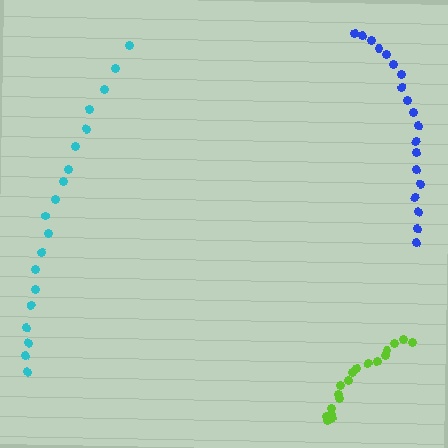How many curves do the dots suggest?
There are 3 distinct paths.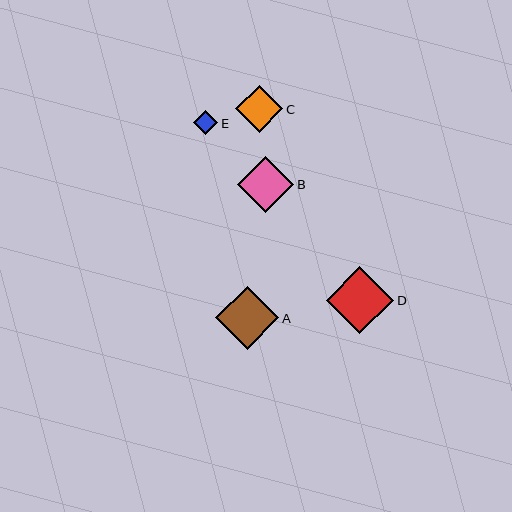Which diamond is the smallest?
Diamond E is the smallest with a size of approximately 24 pixels.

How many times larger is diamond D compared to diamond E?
Diamond D is approximately 2.8 times the size of diamond E.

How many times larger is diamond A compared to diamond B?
Diamond A is approximately 1.1 times the size of diamond B.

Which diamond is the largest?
Diamond D is the largest with a size of approximately 67 pixels.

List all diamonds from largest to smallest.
From largest to smallest: D, A, B, C, E.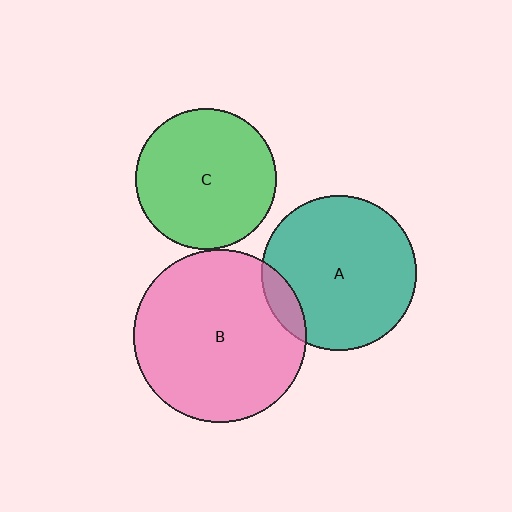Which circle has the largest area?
Circle B (pink).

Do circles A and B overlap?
Yes.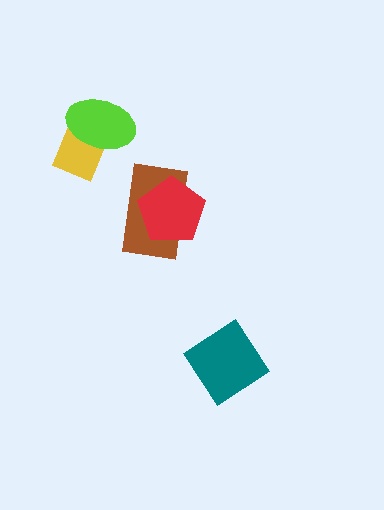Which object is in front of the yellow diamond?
The lime ellipse is in front of the yellow diamond.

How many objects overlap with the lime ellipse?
1 object overlaps with the lime ellipse.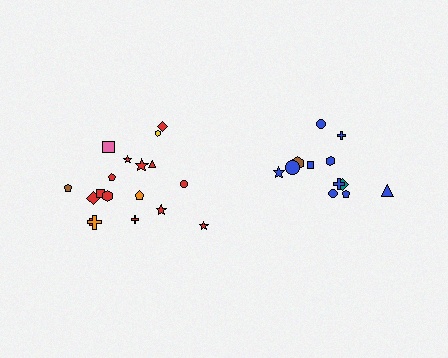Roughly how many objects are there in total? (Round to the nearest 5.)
Roughly 30 objects in total.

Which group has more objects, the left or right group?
The left group.